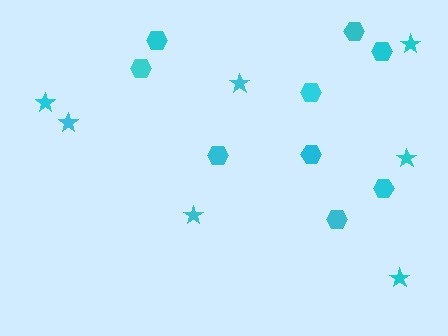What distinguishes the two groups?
There are 2 groups: one group of stars (7) and one group of hexagons (9).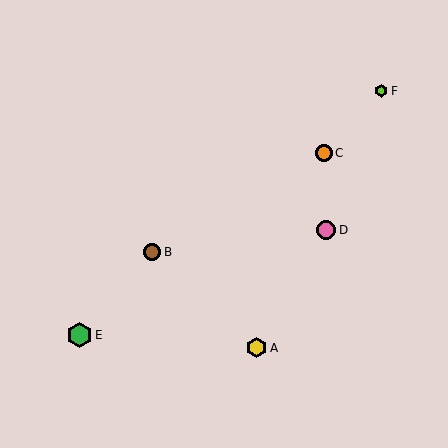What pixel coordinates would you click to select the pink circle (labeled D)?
Click at (326, 230) to select the pink circle D.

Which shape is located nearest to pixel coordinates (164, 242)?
The brown circle (labeled B) at (152, 252) is nearest to that location.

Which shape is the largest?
The green hexagon (labeled E) is the largest.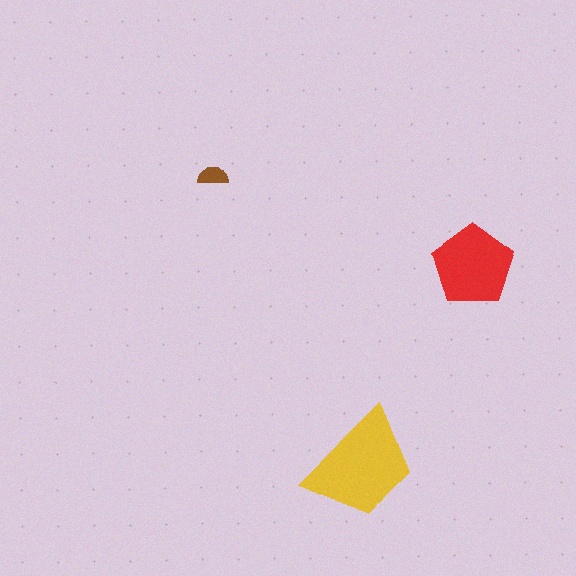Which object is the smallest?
The brown semicircle.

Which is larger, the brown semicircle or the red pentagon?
The red pentagon.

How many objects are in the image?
There are 3 objects in the image.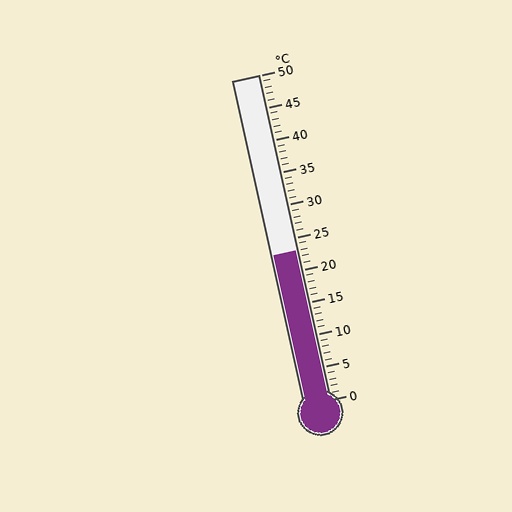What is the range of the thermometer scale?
The thermometer scale ranges from 0°C to 50°C.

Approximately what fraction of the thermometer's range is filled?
The thermometer is filled to approximately 45% of its range.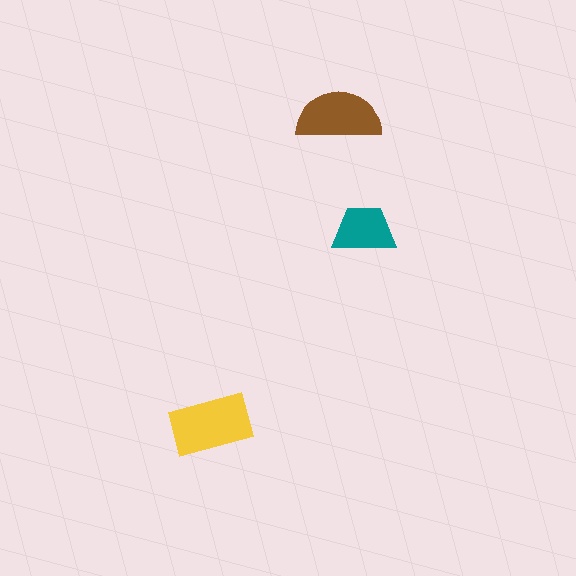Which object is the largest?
The yellow rectangle.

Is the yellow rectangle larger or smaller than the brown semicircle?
Larger.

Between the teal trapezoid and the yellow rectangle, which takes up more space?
The yellow rectangle.